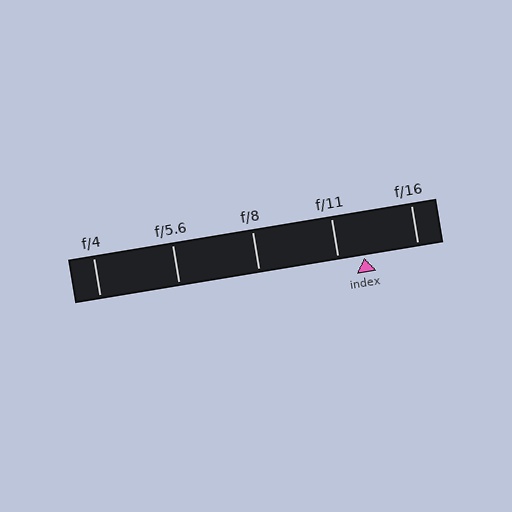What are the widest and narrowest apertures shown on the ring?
The widest aperture shown is f/4 and the narrowest is f/16.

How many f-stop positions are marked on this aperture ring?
There are 5 f-stop positions marked.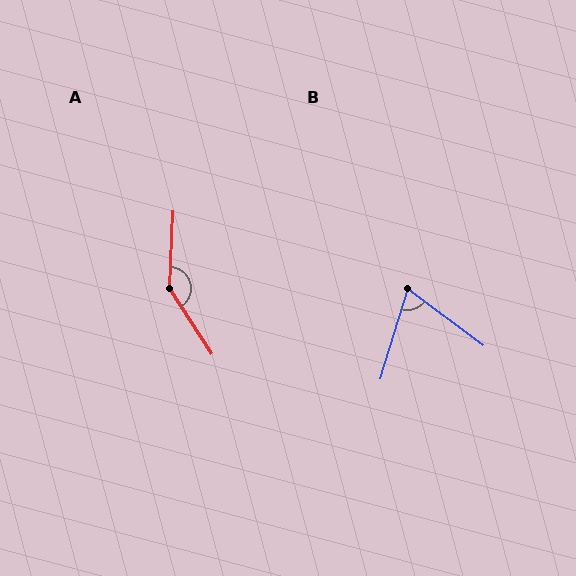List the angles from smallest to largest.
B (70°), A (144°).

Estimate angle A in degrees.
Approximately 144 degrees.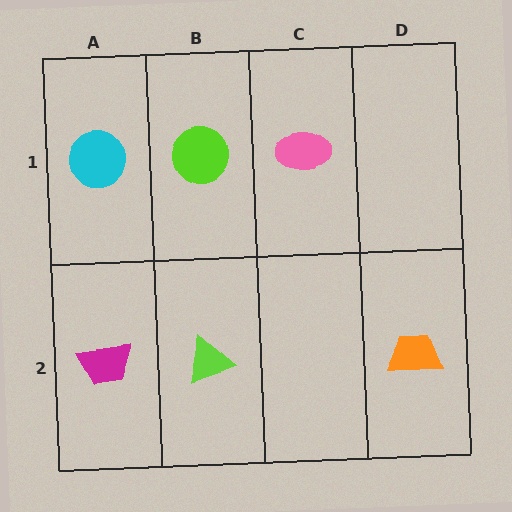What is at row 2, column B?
A lime triangle.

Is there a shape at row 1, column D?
No, that cell is empty.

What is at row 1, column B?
A lime circle.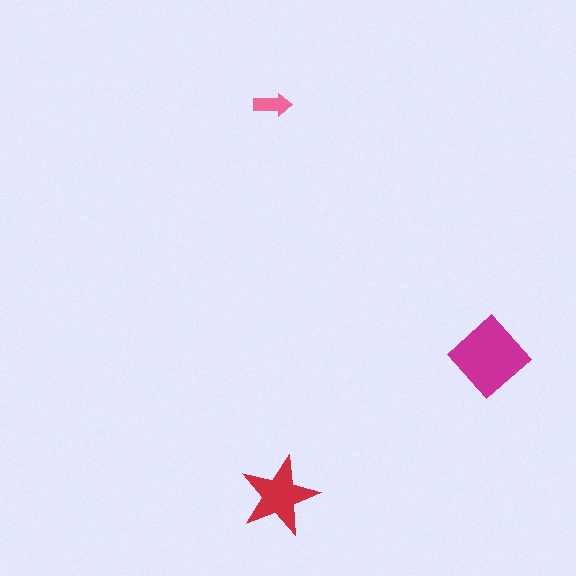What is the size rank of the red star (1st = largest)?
2nd.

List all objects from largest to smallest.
The magenta diamond, the red star, the pink arrow.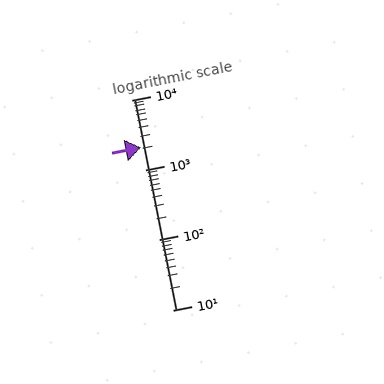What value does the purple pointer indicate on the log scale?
The pointer indicates approximately 2100.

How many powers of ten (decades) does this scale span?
The scale spans 3 decades, from 10 to 10000.